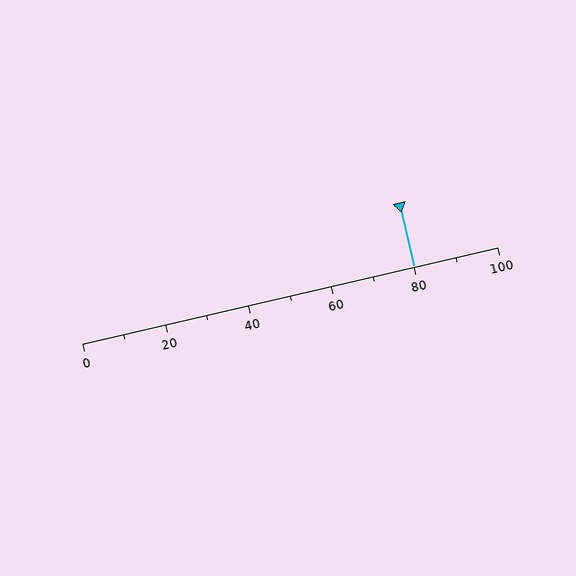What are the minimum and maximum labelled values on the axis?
The axis runs from 0 to 100.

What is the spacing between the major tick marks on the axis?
The major ticks are spaced 20 apart.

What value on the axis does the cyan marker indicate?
The marker indicates approximately 80.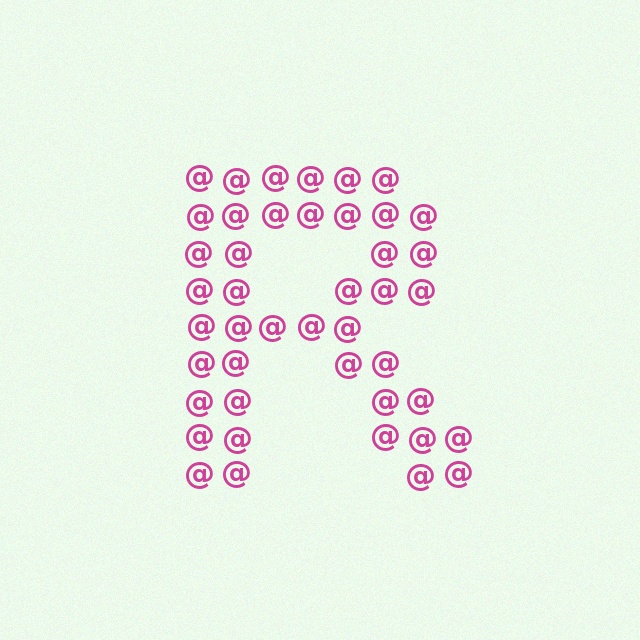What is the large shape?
The large shape is the letter R.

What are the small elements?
The small elements are at signs.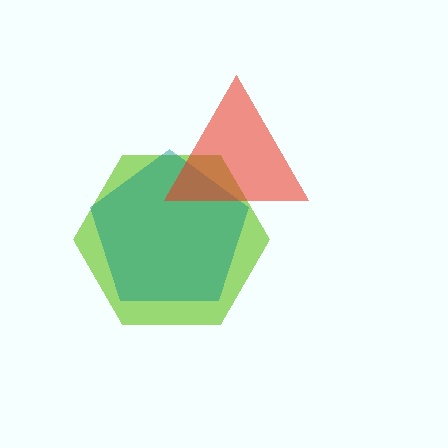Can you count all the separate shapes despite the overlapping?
Yes, there are 3 separate shapes.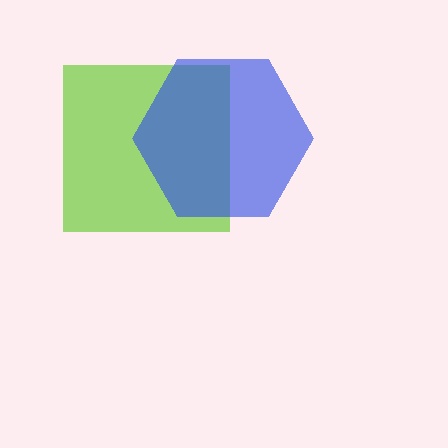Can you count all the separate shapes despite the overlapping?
Yes, there are 2 separate shapes.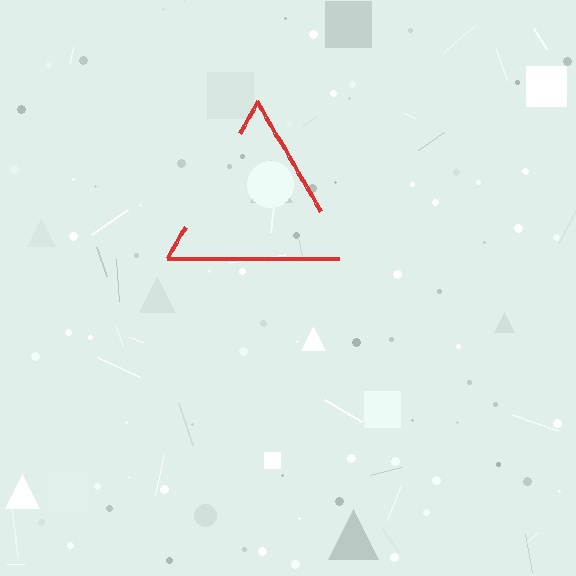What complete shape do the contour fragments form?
The contour fragments form a triangle.